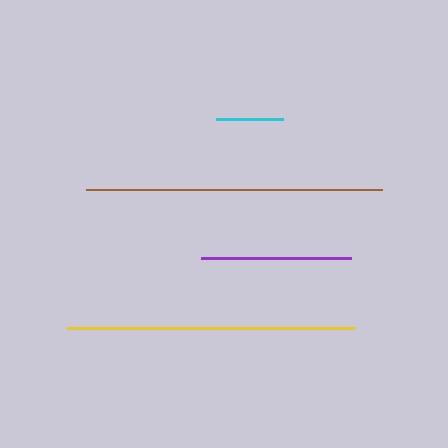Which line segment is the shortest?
The cyan line is the shortest at approximately 68 pixels.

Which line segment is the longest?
The brown line is the longest at approximately 295 pixels.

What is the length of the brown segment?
The brown segment is approximately 295 pixels long.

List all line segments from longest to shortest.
From longest to shortest: brown, yellow, purple, cyan.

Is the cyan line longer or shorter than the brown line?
The brown line is longer than the cyan line.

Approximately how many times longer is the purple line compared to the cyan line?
The purple line is approximately 2.2 times the length of the cyan line.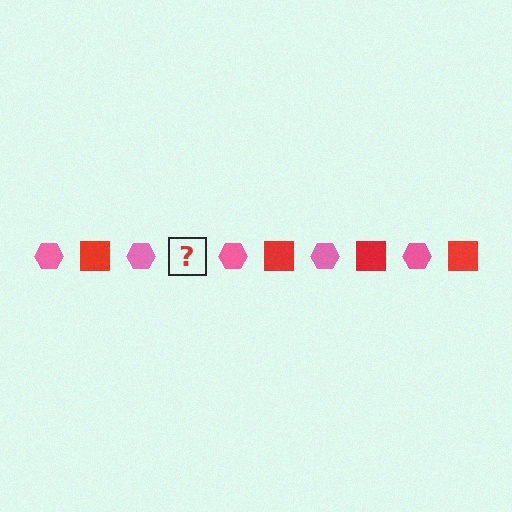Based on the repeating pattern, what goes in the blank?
The blank should be a red square.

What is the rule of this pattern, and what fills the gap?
The rule is that the pattern alternates between pink hexagon and red square. The gap should be filled with a red square.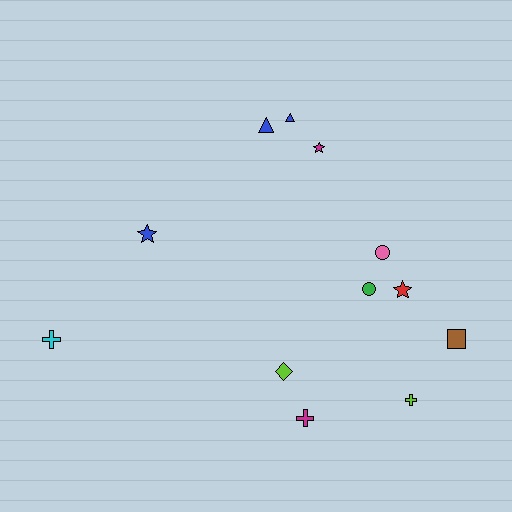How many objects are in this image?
There are 12 objects.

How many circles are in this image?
There are 2 circles.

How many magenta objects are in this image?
There are 2 magenta objects.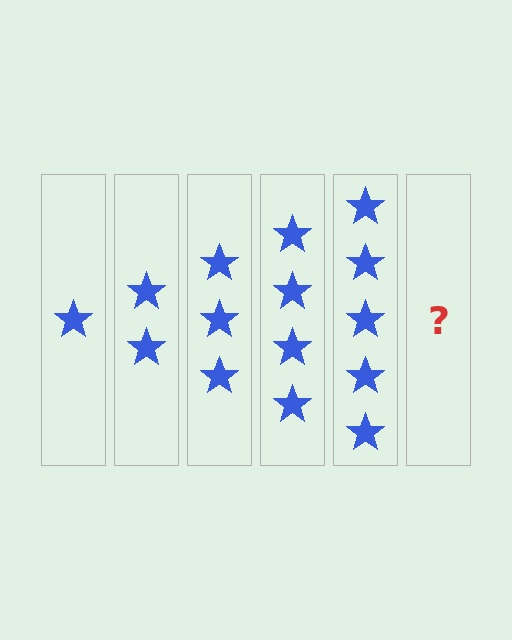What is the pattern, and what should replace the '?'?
The pattern is that each step adds one more star. The '?' should be 6 stars.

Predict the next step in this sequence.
The next step is 6 stars.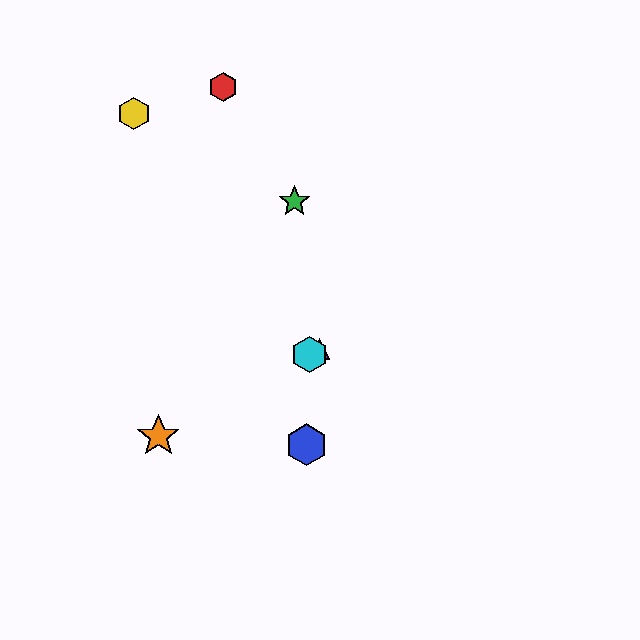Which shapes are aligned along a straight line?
The purple triangle, the orange star, the cyan hexagon are aligned along a straight line.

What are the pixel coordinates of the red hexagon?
The red hexagon is at (223, 87).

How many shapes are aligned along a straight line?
3 shapes (the purple triangle, the orange star, the cyan hexagon) are aligned along a straight line.